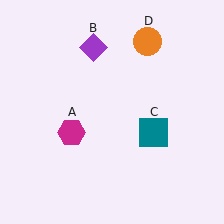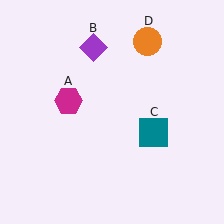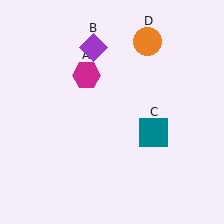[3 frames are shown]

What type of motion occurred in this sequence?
The magenta hexagon (object A) rotated clockwise around the center of the scene.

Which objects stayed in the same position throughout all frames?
Purple diamond (object B) and teal square (object C) and orange circle (object D) remained stationary.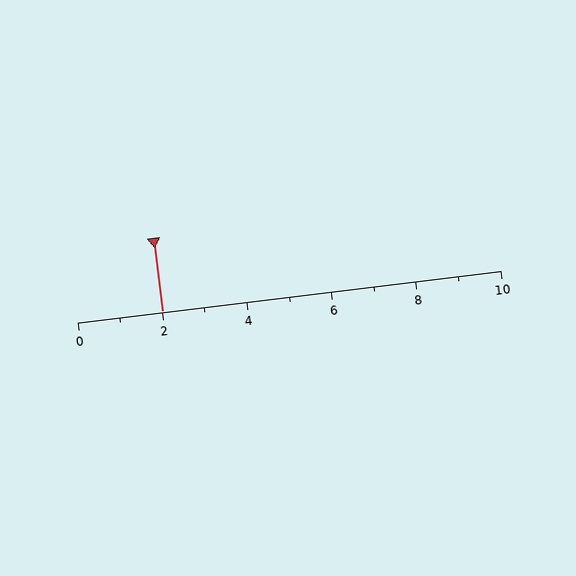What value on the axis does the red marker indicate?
The marker indicates approximately 2.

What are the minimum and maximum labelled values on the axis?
The axis runs from 0 to 10.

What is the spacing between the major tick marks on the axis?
The major ticks are spaced 2 apart.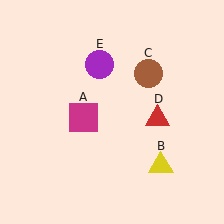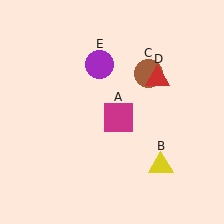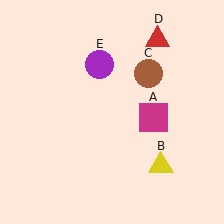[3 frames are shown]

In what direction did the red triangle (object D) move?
The red triangle (object D) moved up.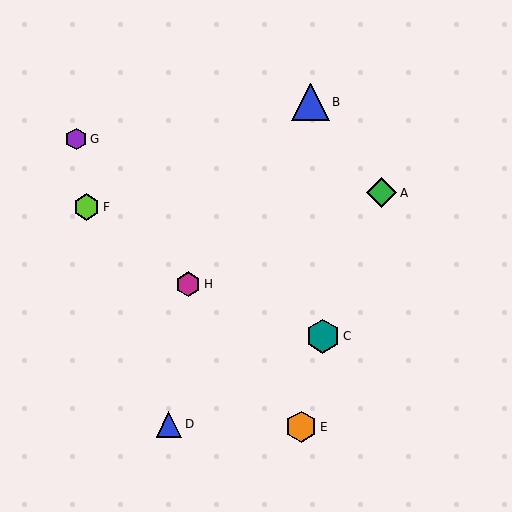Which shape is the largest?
The blue triangle (labeled B) is the largest.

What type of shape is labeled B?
Shape B is a blue triangle.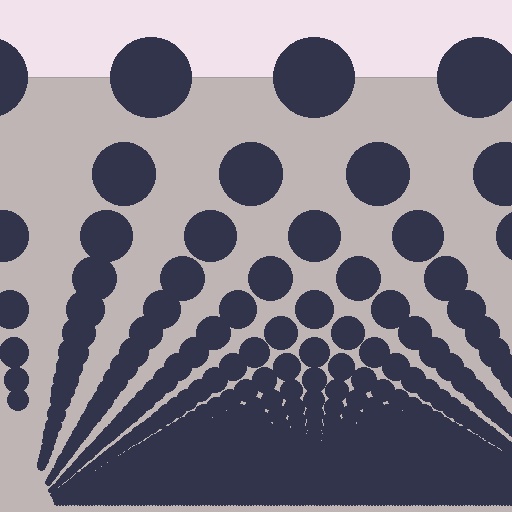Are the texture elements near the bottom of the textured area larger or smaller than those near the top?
Smaller. The gradient is inverted — elements near the bottom are smaller and denser.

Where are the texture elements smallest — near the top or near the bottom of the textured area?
Near the bottom.